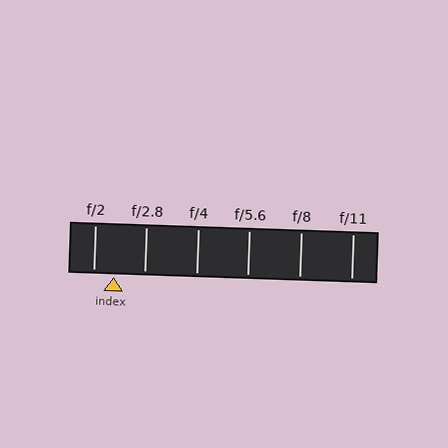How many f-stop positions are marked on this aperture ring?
There are 6 f-stop positions marked.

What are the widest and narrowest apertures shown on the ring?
The widest aperture shown is f/2 and the narrowest is f/11.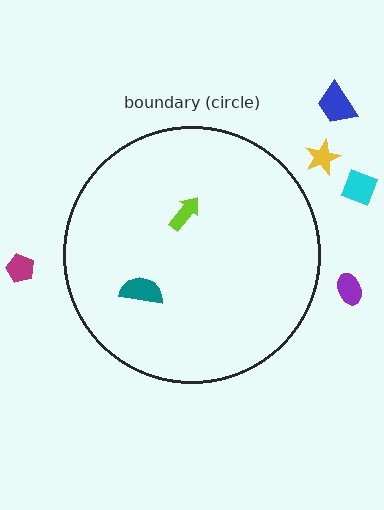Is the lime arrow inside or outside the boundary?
Inside.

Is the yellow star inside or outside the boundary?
Outside.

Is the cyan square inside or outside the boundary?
Outside.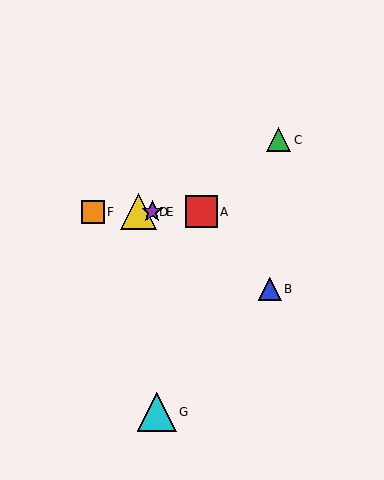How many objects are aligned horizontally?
4 objects (A, D, E, F) are aligned horizontally.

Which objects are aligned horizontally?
Objects A, D, E, F are aligned horizontally.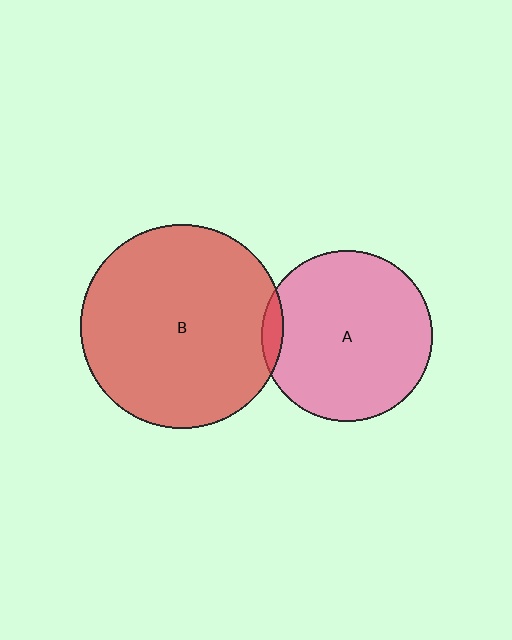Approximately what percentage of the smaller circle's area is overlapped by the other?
Approximately 5%.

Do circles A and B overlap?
Yes.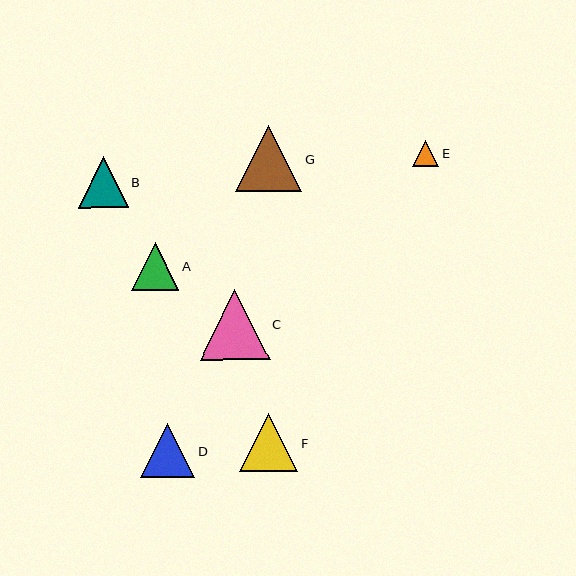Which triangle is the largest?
Triangle C is the largest with a size of approximately 70 pixels.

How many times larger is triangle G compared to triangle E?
Triangle G is approximately 2.6 times the size of triangle E.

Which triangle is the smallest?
Triangle E is the smallest with a size of approximately 26 pixels.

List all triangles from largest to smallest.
From largest to smallest: C, G, F, D, B, A, E.